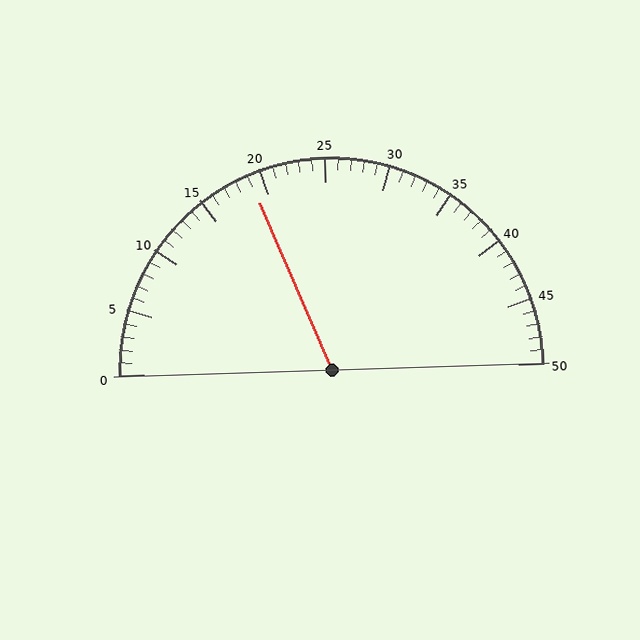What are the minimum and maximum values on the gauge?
The gauge ranges from 0 to 50.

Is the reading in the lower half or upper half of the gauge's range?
The reading is in the lower half of the range (0 to 50).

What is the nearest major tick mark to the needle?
The nearest major tick mark is 20.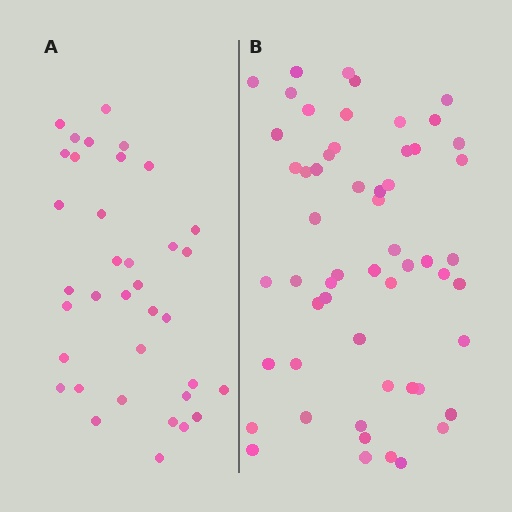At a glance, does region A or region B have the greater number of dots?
Region B (the right region) has more dots.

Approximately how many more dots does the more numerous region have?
Region B has approximately 20 more dots than region A.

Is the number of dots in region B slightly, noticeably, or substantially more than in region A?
Region B has substantially more. The ratio is roughly 1.6 to 1.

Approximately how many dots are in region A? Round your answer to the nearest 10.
About 40 dots. (The exact count is 36, which rounds to 40.)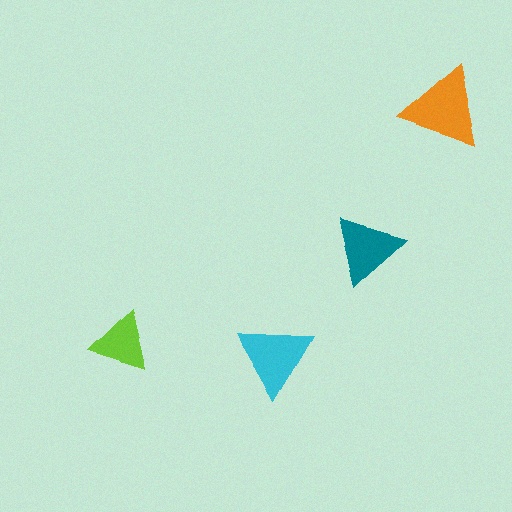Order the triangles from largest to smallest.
the orange one, the cyan one, the teal one, the lime one.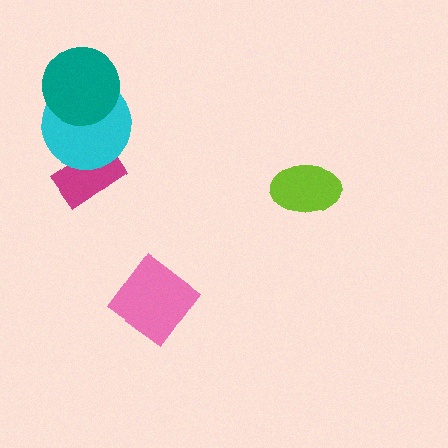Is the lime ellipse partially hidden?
No, no other shape covers it.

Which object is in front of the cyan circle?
The teal circle is in front of the cyan circle.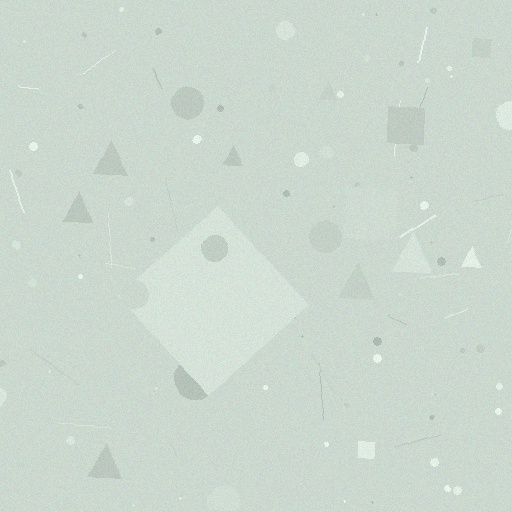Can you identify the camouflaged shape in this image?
The camouflaged shape is a diamond.